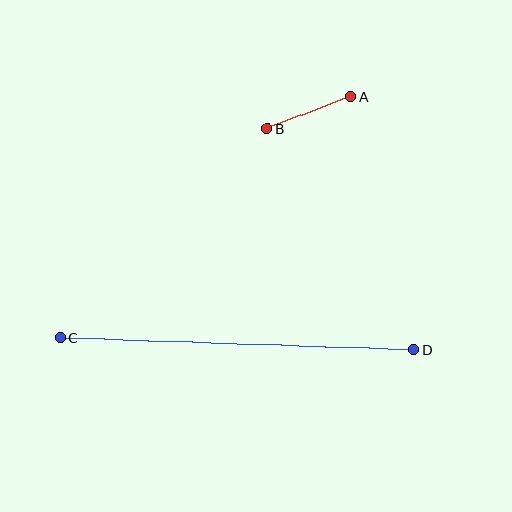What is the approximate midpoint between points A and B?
The midpoint is at approximately (309, 113) pixels.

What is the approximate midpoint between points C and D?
The midpoint is at approximately (237, 344) pixels.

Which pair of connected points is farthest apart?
Points C and D are farthest apart.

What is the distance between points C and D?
The distance is approximately 354 pixels.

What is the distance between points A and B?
The distance is approximately 89 pixels.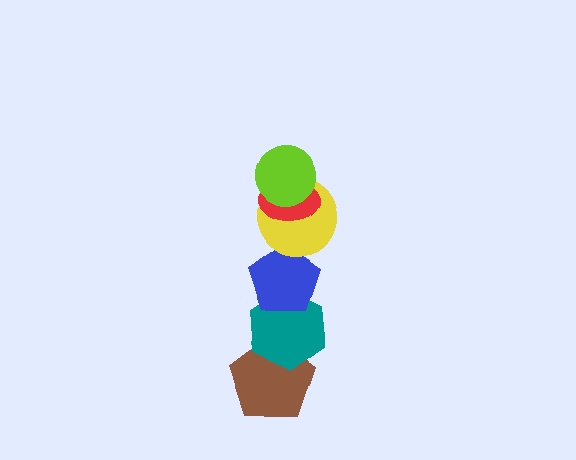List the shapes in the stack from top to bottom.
From top to bottom: the lime circle, the red ellipse, the yellow circle, the blue pentagon, the teal hexagon, the brown pentagon.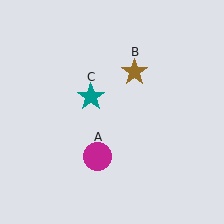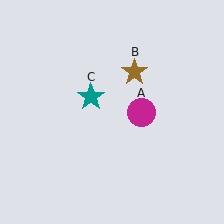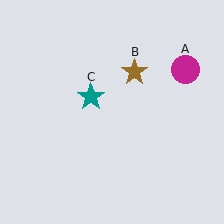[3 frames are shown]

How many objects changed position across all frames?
1 object changed position: magenta circle (object A).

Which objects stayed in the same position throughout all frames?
Brown star (object B) and teal star (object C) remained stationary.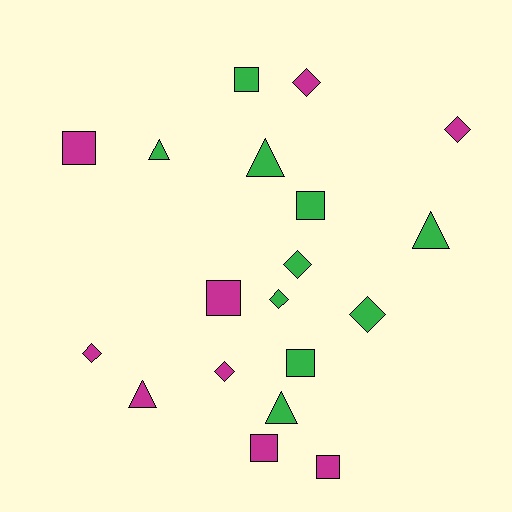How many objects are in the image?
There are 19 objects.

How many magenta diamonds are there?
There are 4 magenta diamonds.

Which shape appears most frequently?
Square, with 7 objects.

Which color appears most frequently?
Green, with 10 objects.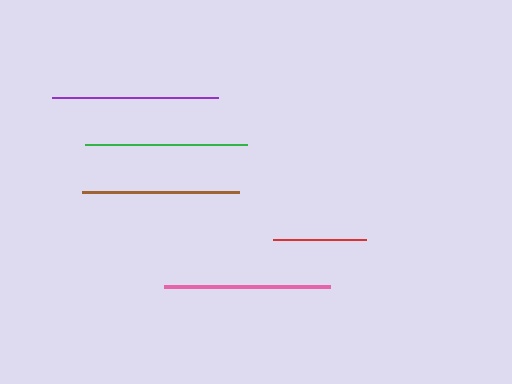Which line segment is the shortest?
The red line is the shortest at approximately 93 pixels.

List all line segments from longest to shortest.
From longest to shortest: purple, pink, green, brown, red.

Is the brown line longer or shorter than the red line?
The brown line is longer than the red line.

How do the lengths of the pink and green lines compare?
The pink and green lines are approximately the same length.